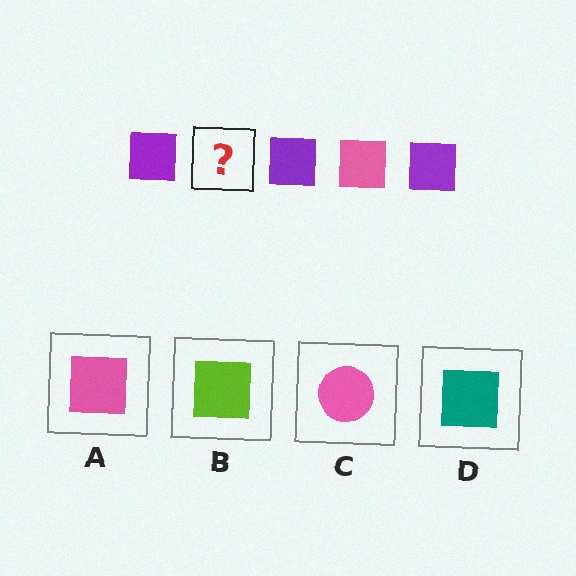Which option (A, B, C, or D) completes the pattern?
A.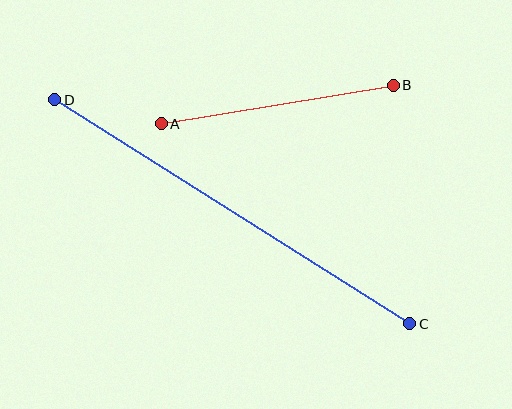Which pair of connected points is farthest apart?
Points C and D are farthest apart.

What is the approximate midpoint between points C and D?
The midpoint is at approximately (232, 212) pixels.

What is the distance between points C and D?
The distance is approximately 419 pixels.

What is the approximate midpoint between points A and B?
The midpoint is at approximately (277, 104) pixels.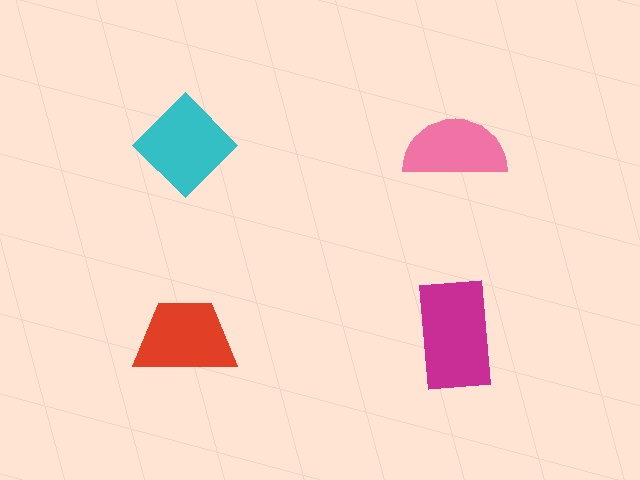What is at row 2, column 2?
A magenta rectangle.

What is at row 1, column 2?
A pink semicircle.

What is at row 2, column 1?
A red trapezoid.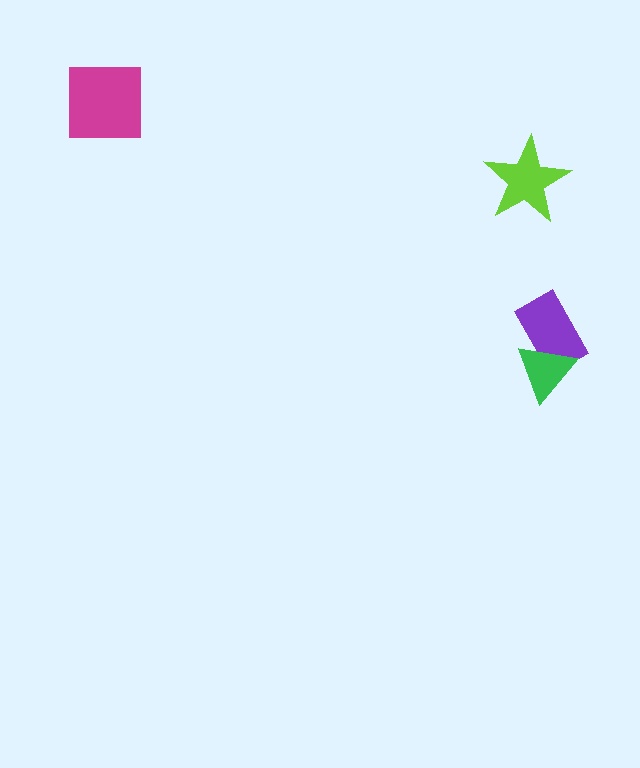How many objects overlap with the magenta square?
0 objects overlap with the magenta square.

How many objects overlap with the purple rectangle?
1 object overlaps with the purple rectangle.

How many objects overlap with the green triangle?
1 object overlaps with the green triangle.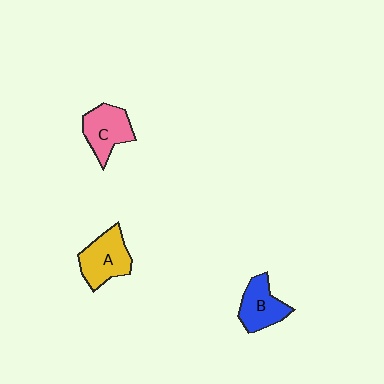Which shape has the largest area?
Shape A (yellow).